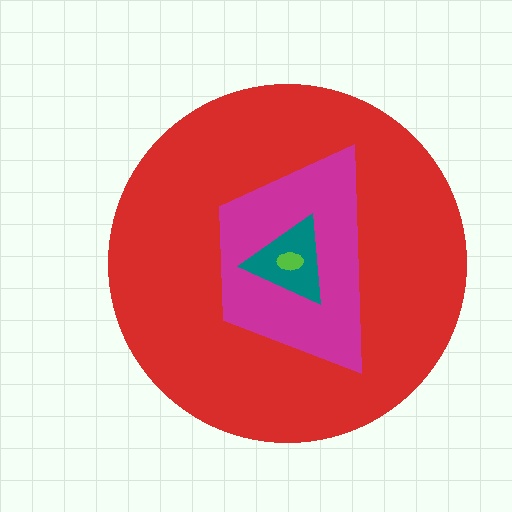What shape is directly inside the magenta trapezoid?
The teal triangle.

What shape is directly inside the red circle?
The magenta trapezoid.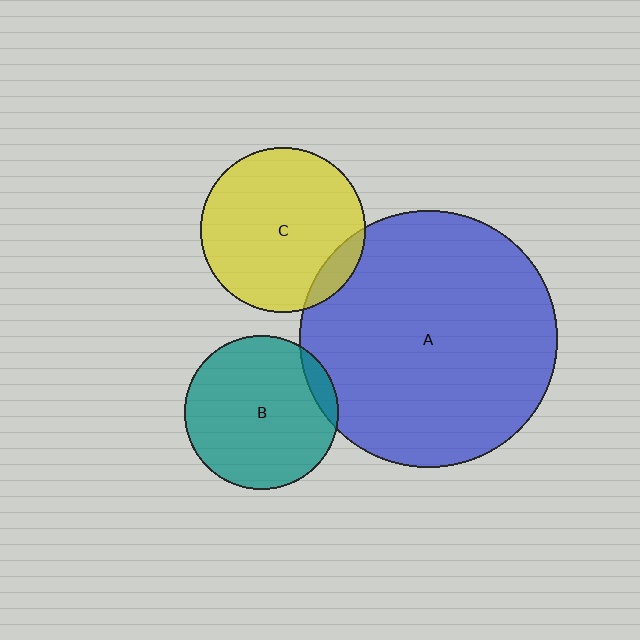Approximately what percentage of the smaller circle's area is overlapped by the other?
Approximately 10%.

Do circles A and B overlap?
Yes.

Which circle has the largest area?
Circle A (blue).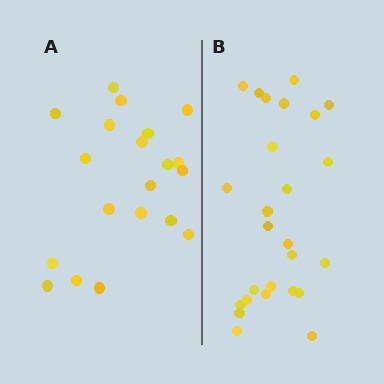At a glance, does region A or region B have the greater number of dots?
Region B (the right region) has more dots.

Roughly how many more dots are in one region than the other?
Region B has about 6 more dots than region A.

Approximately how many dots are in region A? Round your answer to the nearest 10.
About 20 dots.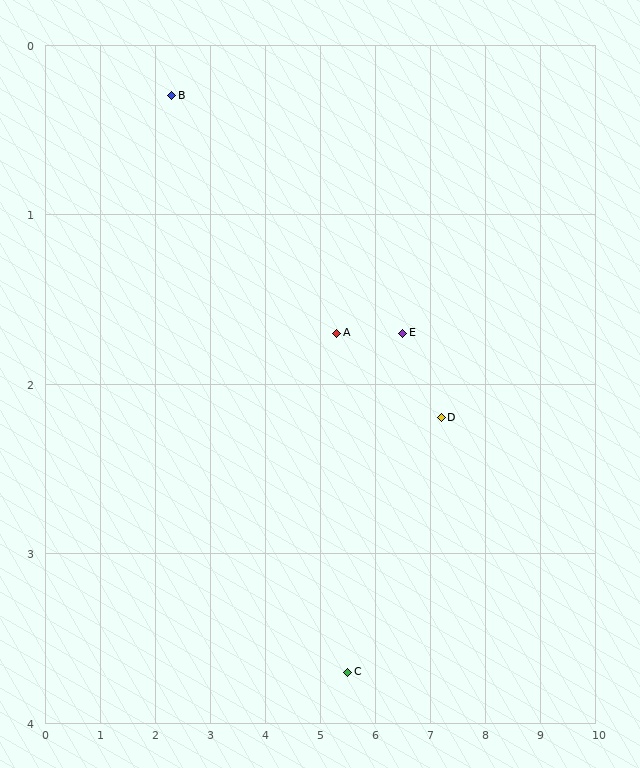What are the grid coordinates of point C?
Point C is at approximately (5.5, 3.7).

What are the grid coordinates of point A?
Point A is at approximately (5.3, 1.7).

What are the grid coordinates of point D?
Point D is at approximately (7.2, 2.2).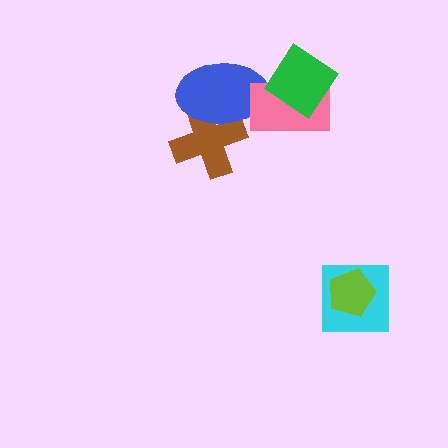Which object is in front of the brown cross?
The blue ellipse is in front of the brown cross.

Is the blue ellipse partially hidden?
Yes, it is partially covered by another shape.